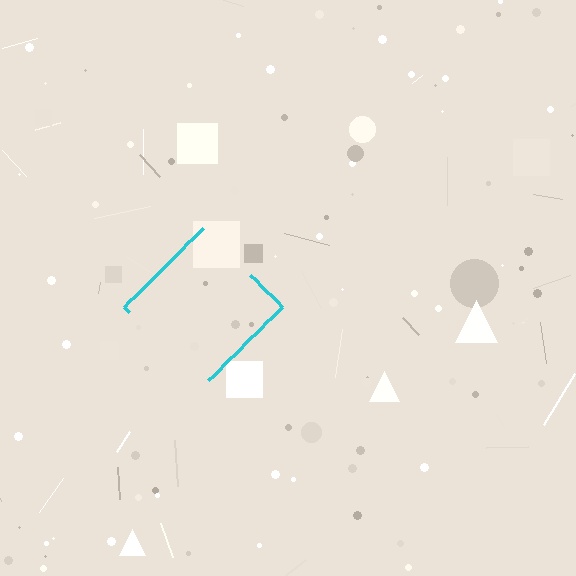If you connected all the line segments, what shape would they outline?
They would outline a diamond.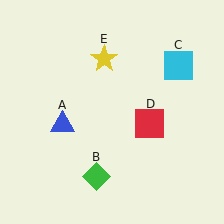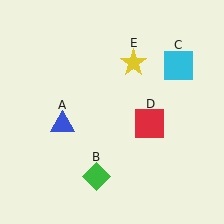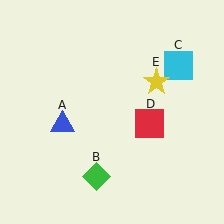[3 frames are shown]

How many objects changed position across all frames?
1 object changed position: yellow star (object E).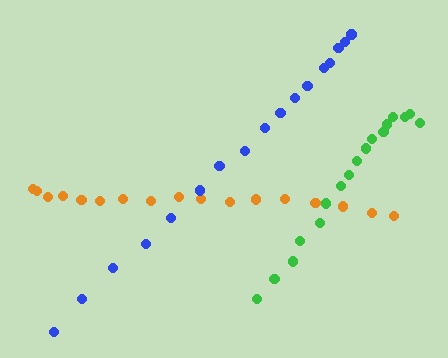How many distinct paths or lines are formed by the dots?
There are 3 distinct paths.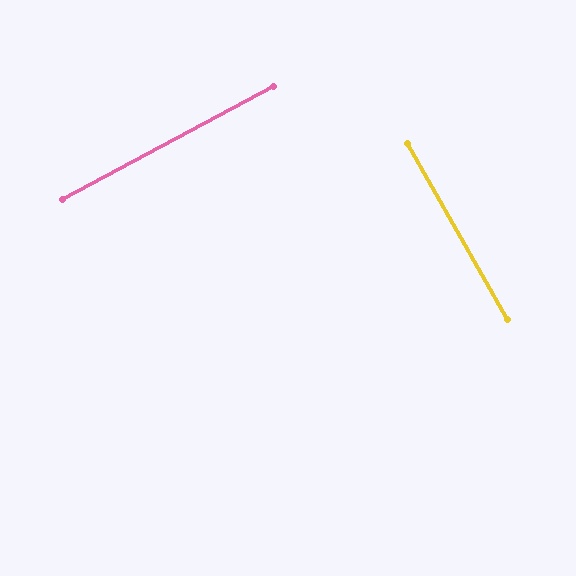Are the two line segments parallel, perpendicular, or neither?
Perpendicular — they meet at approximately 88°.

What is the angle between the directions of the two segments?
Approximately 88 degrees.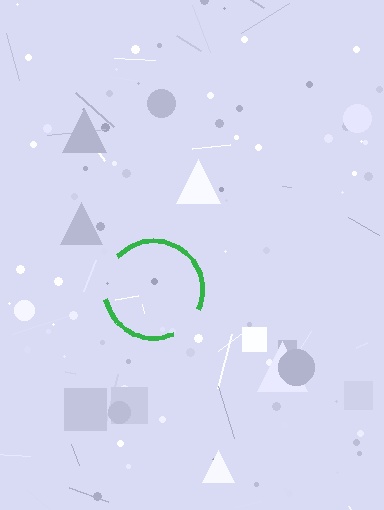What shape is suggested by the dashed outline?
The dashed outline suggests a circle.